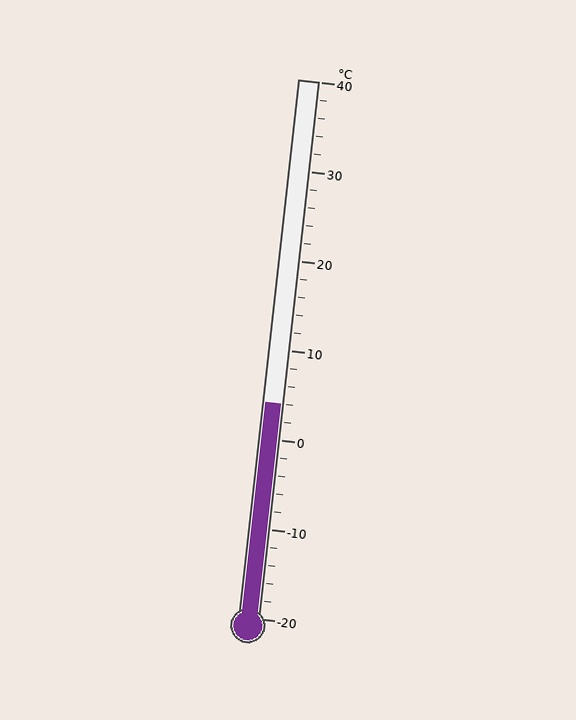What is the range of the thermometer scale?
The thermometer scale ranges from -20°C to 40°C.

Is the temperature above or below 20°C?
The temperature is below 20°C.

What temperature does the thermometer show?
The thermometer shows approximately 4°C.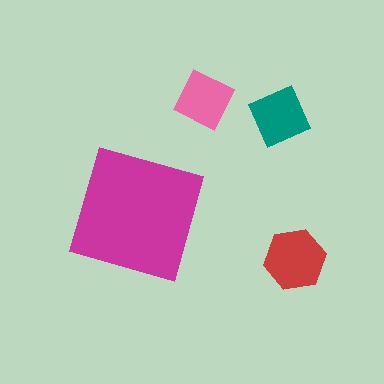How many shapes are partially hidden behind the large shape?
0 shapes are partially hidden.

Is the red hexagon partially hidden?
No, the red hexagon is fully visible.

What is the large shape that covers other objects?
A magenta diamond.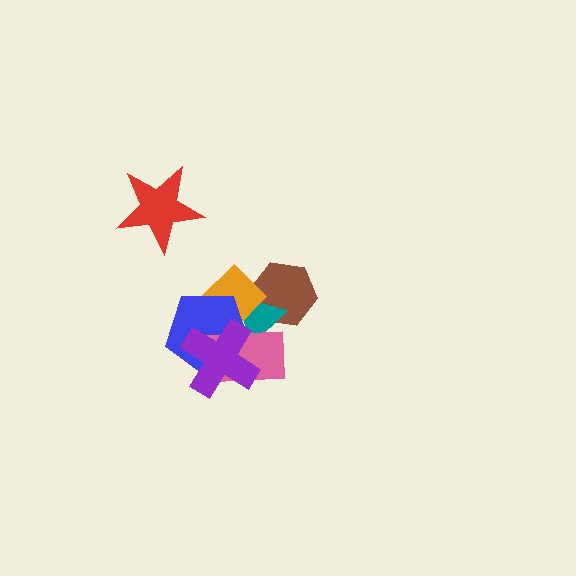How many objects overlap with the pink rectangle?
4 objects overlap with the pink rectangle.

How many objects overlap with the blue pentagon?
4 objects overlap with the blue pentagon.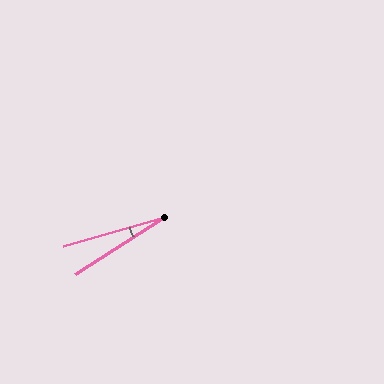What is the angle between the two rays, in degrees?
Approximately 17 degrees.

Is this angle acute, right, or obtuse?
It is acute.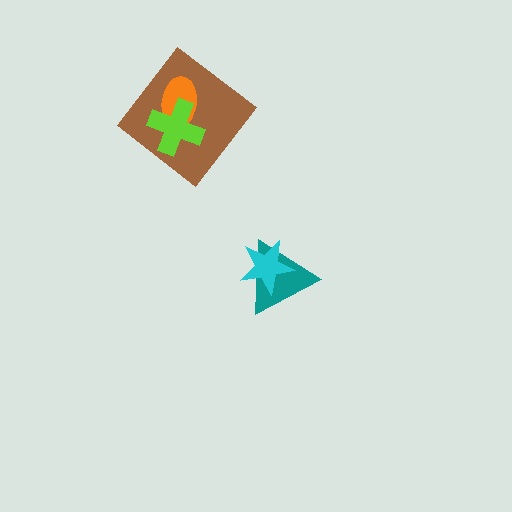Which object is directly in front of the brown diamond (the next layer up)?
The orange ellipse is directly in front of the brown diamond.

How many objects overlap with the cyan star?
1 object overlaps with the cyan star.